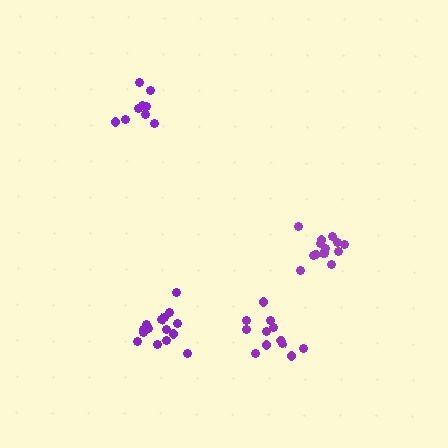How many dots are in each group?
Group 1: 10 dots, Group 2: 12 dots, Group 3: 15 dots, Group 4: 15 dots (52 total).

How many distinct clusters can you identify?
There are 4 distinct clusters.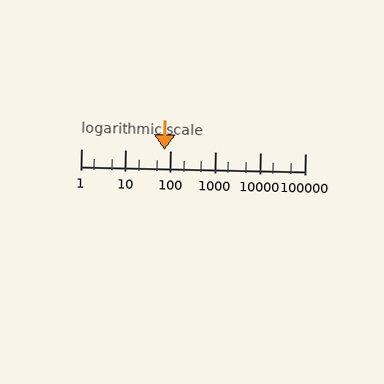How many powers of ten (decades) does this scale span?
The scale spans 5 decades, from 1 to 100000.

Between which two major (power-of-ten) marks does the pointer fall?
The pointer is between 10 and 100.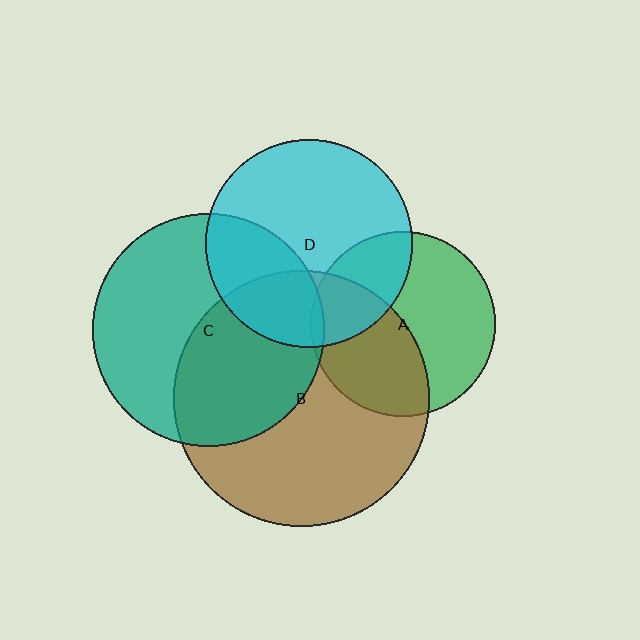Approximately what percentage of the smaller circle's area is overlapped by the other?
Approximately 30%.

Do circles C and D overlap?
Yes.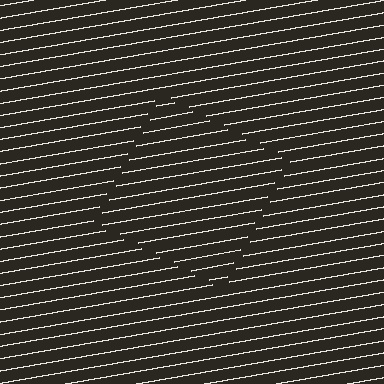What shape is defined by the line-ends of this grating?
An illusory square. The interior of the shape contains the same grating, shifted by half a period — the contour is defined by the phase discontinuity where line-ends from the inner and outer gratings abut.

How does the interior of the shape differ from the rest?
The interior of the shape contains the same grating, shifted by half a period — the contour is defined by the phase discontinuity where line-ends from the inner and outer gratings abut.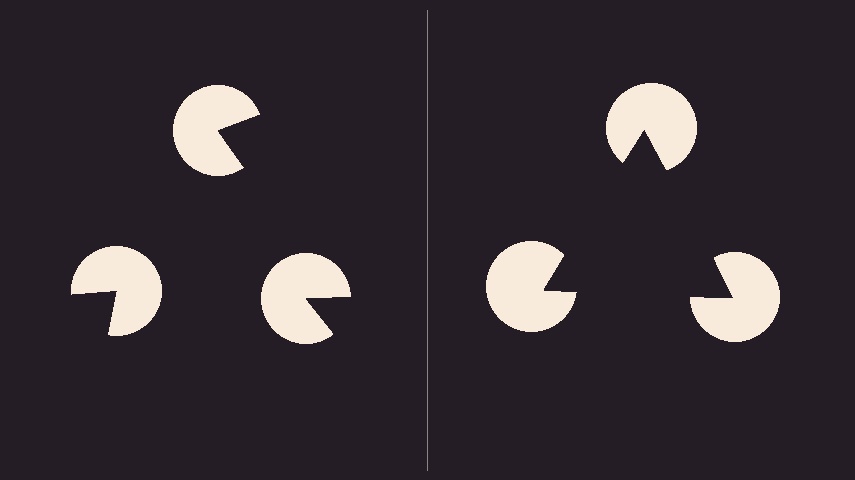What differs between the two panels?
The pac-man discs are positioned identically on both sides; only the wedge orientations differ. On the right they align to a triangle; on the left they are misaligned.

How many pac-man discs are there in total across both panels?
6 — 3 on each side.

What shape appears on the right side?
An illusory triangle.